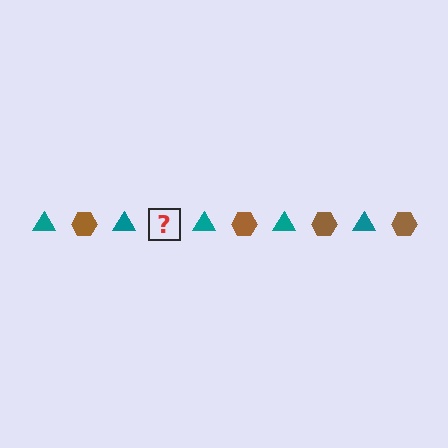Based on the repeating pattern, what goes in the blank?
The blank should be a brown hexagon.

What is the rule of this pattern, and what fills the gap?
The rule is that the pattern alternates between teal triangle and brown hexagon. The gap should be filled with a brown hexagon.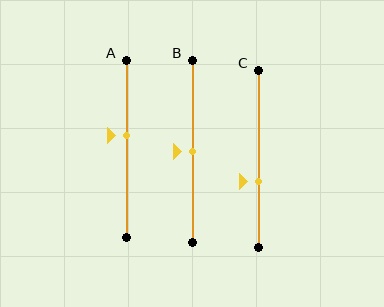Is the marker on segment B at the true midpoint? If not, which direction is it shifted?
Yes, the marker on segment B is at the true midpoint.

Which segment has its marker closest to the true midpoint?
Segment B has its marker closest to the true midpoint.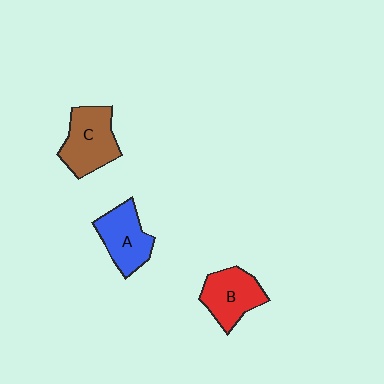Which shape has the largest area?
Shape C (brown).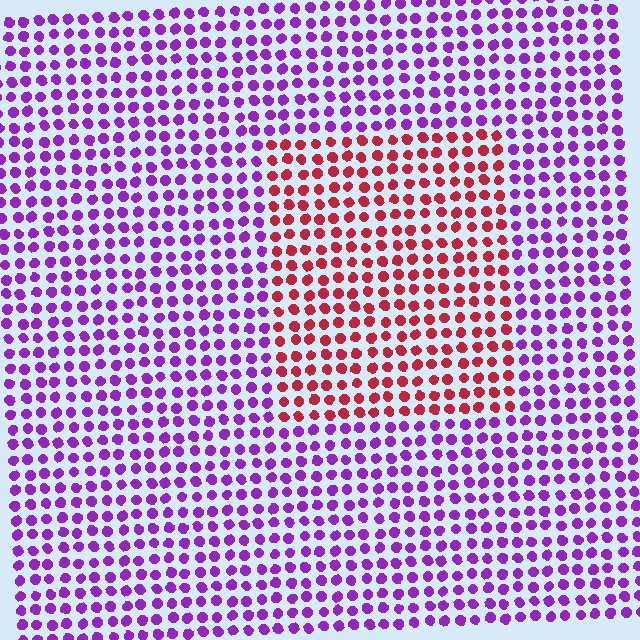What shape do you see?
I see a rectangle.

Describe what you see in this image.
The image is filled with small purple elements in a uniform arrangement. A rectangle-shaped region is visible where the elements are tinted to a slightly different hue, forming a subtle color boundary.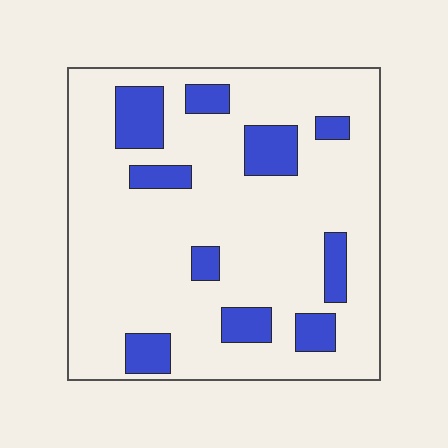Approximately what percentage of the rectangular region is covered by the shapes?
Approximately 20%.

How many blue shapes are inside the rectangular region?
10.